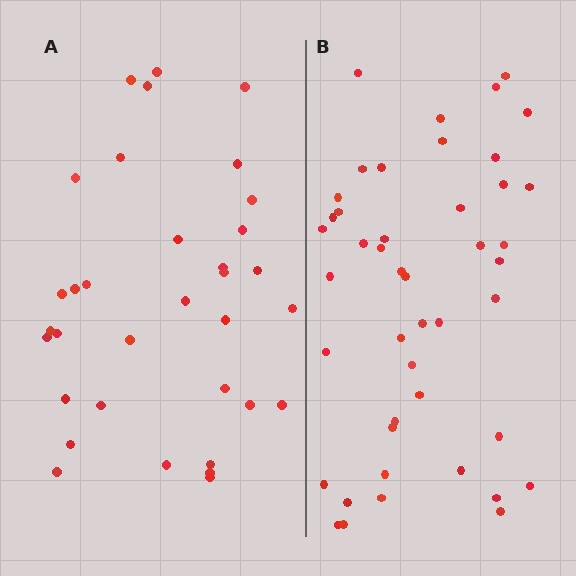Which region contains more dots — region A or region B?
Region B (the right region) has more dots.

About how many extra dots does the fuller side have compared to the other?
Region B has roughly 12 or so more dots than region A.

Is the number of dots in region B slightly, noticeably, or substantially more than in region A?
Region B has noticeably more, but not dramatically so. The ratio is roughly 1.3 to 1.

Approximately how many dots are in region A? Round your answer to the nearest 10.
About 30 dots. (The exact count is 34, which rounds to 30.)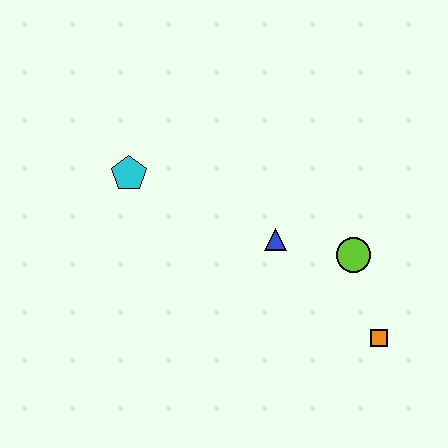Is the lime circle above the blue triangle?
No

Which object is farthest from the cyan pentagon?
The orange square is farthest from the cyan pentagon.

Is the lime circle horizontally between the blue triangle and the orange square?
Yes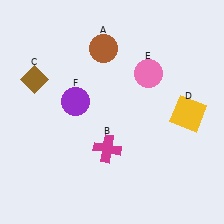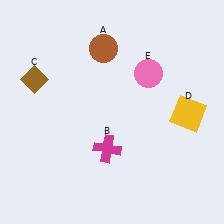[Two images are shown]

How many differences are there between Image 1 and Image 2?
There is 1 difference between the two images.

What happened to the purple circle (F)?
The purple circle (F) was removed in Image 2. It was in the top-left area of Image 1.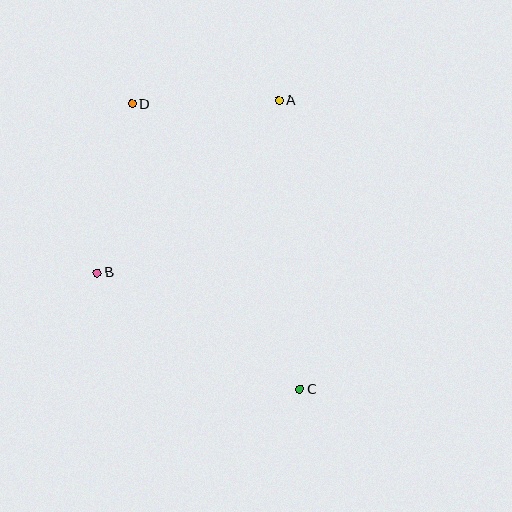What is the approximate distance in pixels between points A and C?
The distance between A and C is approximately 290 pixels.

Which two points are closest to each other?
Points A and D are closest to each other.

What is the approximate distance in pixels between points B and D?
The distance between B and D is approximately 173 pixels.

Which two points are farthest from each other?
Points C and D are farthest from each other.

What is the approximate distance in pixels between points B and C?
The distance between B and C is approximately 233 pixels.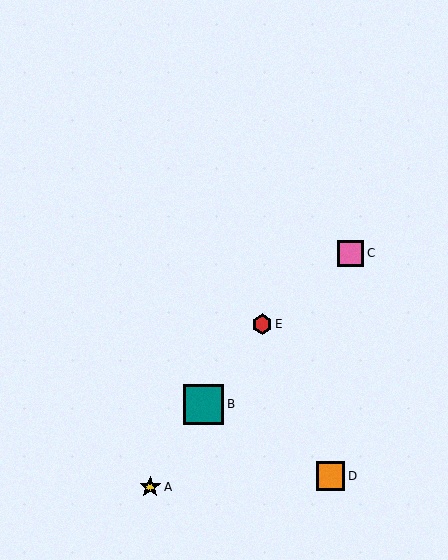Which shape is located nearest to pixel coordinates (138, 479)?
The yellow star (labeled A) at (150, 487) is nearest to that location.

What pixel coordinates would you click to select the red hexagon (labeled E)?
Click at (262, 324) to select the red hexagon E.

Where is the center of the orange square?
The center of the orange square is at (331, 476).